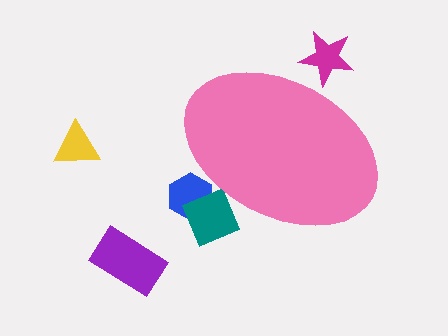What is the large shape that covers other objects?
A pink ellipse.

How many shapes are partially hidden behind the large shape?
3 shapes are partially hidden.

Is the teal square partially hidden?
Yes, the teal square is partially hidden behind the pink ellipse.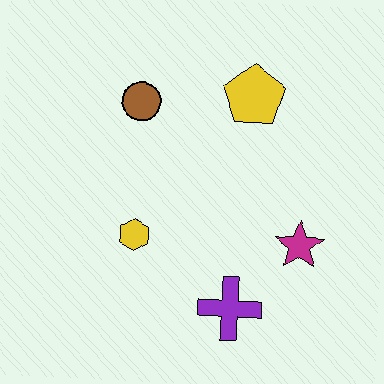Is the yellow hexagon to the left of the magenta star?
Yes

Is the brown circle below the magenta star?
No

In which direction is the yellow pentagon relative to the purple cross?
The yellow pentagon is above the purple cross.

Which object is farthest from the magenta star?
The brown circle is farthest from the magenta star.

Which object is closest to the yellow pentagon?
The brown circle is closest to the yellow pentagon.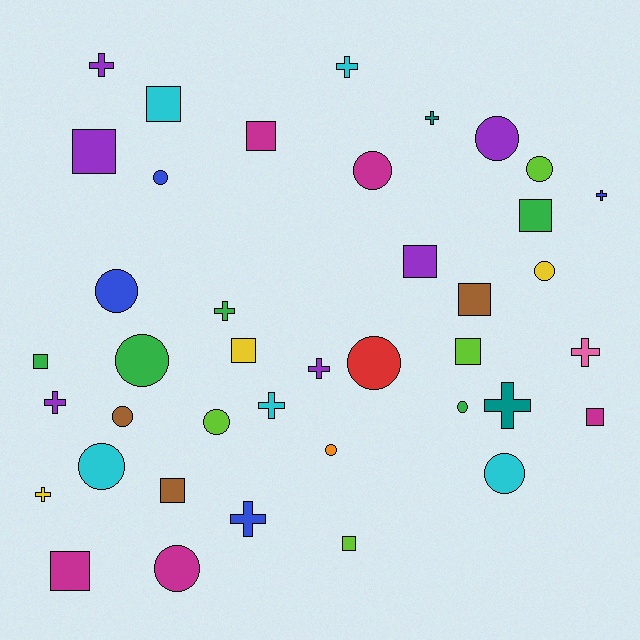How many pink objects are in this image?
There is 1 pink object.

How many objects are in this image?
There are 40 objects.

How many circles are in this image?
There are 15 circles.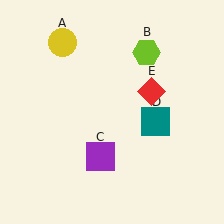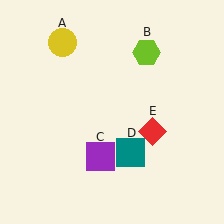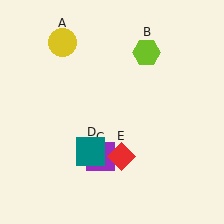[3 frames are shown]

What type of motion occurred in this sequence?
The teal square (object D), red diamond (object E) rotated clockwise around the center of the scene.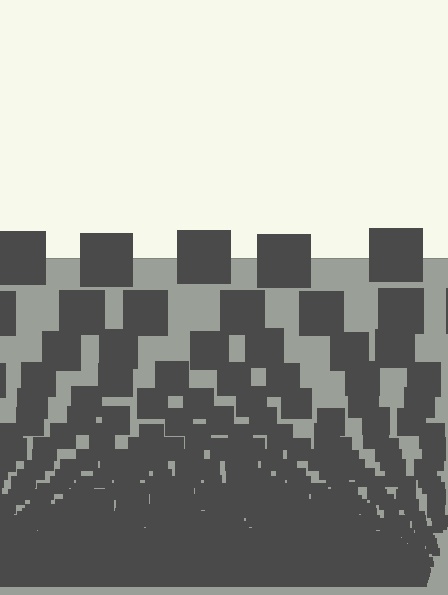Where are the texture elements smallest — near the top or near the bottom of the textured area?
Near the bottom.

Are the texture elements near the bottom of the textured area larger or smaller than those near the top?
Smaller. The gradient is inverted — elements near the bottom are smaller and denser.